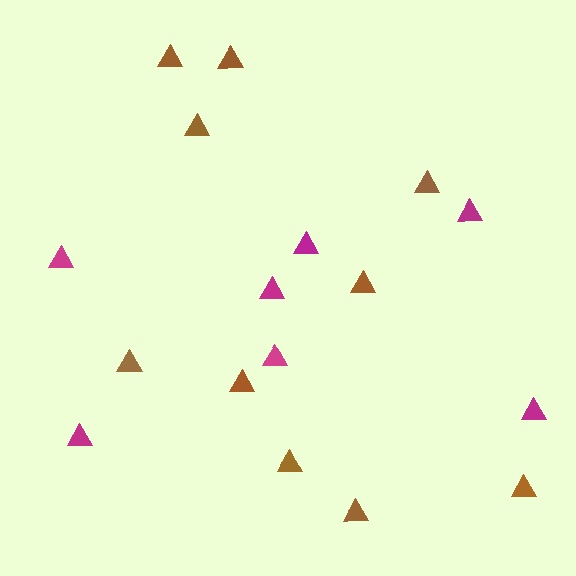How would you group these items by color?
There are 2 groups: one group of brown triangles (10) and one group of magenta triangles (7).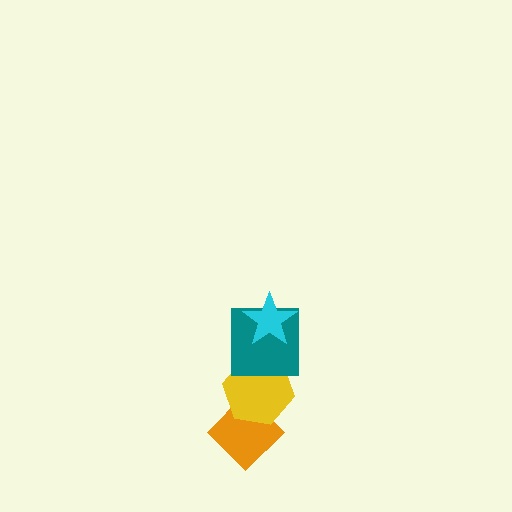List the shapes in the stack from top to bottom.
From top to bottom: the cyan star, the teal square, the yellow hexagon, the orange diamond.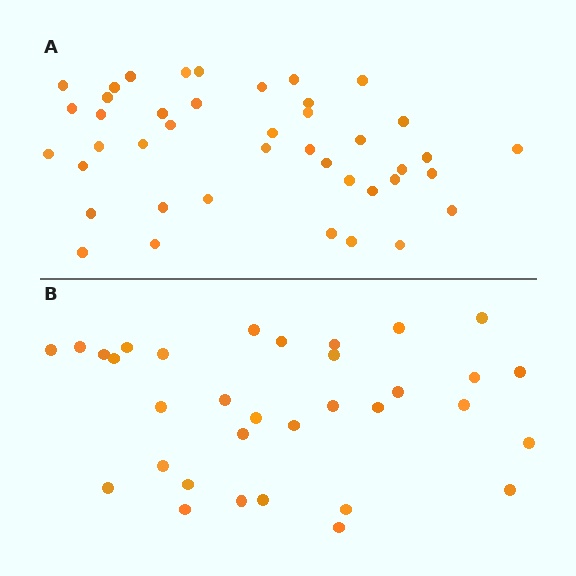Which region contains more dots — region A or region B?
Region A (the top region) has more dots.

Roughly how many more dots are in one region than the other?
Region A has roughly 8 or so more dots than region B.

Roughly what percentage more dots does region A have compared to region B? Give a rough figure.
About 25% more.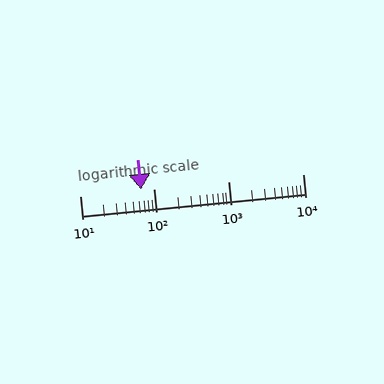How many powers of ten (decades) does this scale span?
The scale spans 3 decades, from 10 to 10000.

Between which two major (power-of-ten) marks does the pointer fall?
The pointer is between 10 and 100.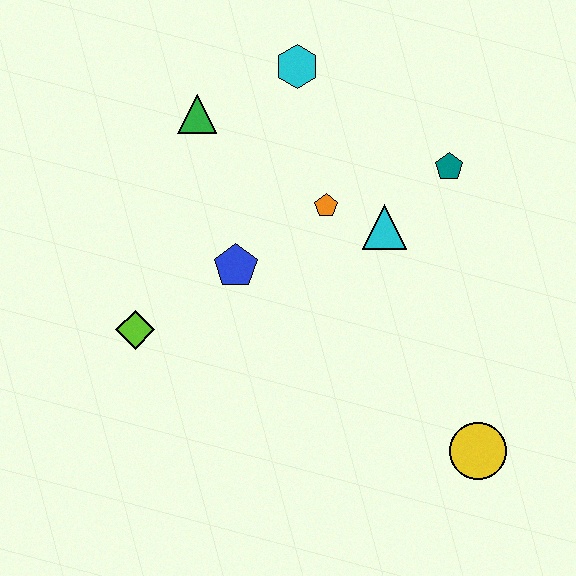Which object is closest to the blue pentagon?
The orange pentagon is closest to the blue pentagon.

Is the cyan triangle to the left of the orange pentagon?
No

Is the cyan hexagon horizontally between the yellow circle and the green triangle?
Yes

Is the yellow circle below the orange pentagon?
Yes